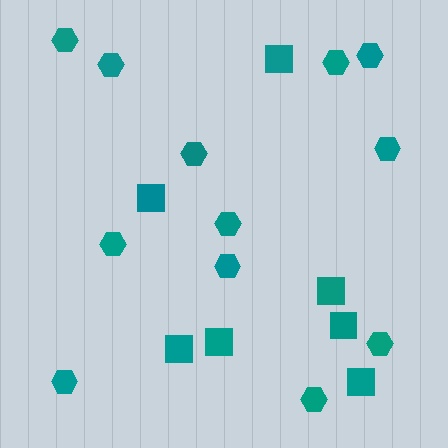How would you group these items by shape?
There are 2 groups: one group of squares (7) and one group of hexagons (12).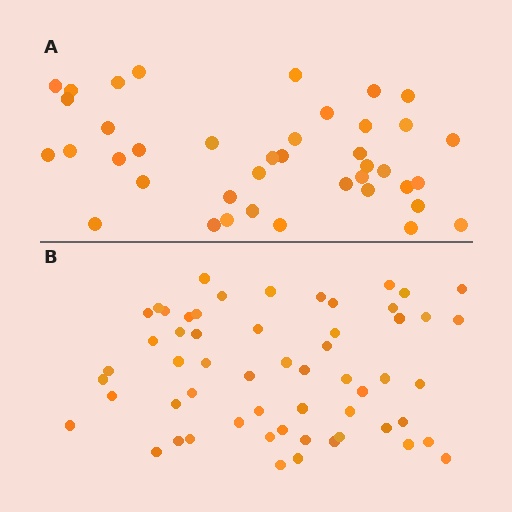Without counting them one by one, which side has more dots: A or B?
Region B (the bottom region) has more dots.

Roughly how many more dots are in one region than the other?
Region B has approximately 15 more dots than region A.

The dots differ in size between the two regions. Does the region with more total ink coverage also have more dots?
No. Region A has more total ink coverage because its dots are larger, but region B actually contains more individual dots. Total area can be misleading — the number of items is what matters here.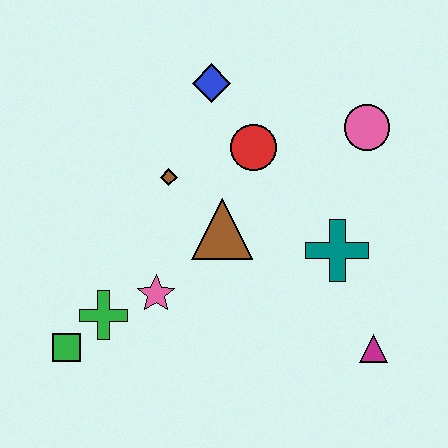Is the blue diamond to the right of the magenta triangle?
No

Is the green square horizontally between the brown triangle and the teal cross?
No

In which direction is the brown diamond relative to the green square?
The brown diamond is above the green square.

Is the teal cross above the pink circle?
No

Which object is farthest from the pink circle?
The green square is farthest from the pink circle.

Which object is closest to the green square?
The green cross is closest to the green square.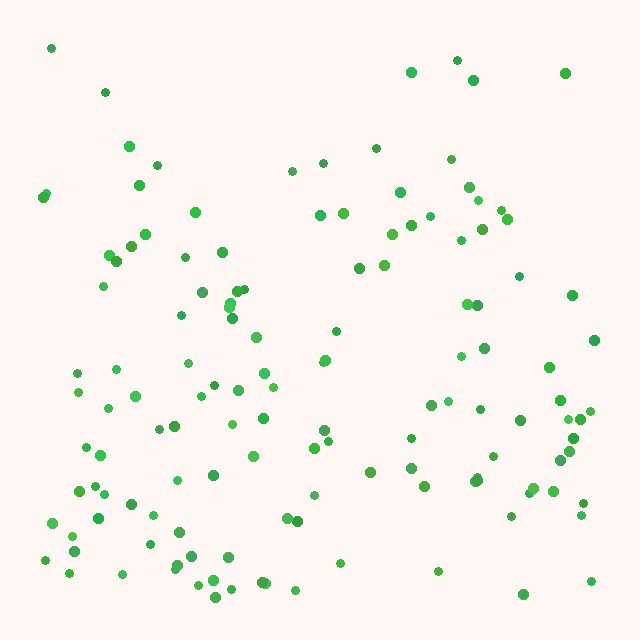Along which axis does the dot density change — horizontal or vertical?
Vertical.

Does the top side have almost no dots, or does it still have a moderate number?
Still a moderate number, just noticeably fewer than the bottom.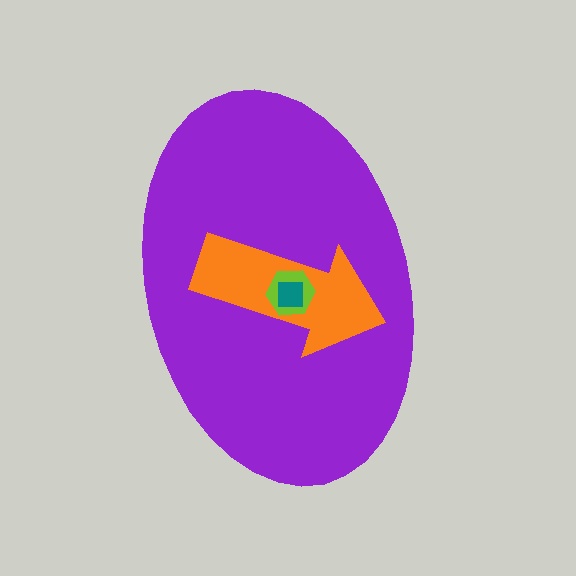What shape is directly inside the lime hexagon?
The teal square.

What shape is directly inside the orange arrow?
The lime hexagon.